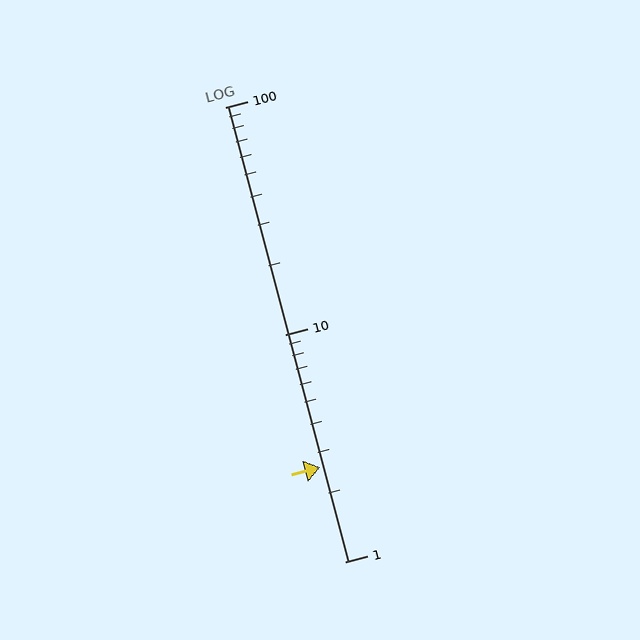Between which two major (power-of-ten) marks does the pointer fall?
The pointer is between 1 and 10.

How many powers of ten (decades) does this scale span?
The scale spans 2 decades, from 1 to 100.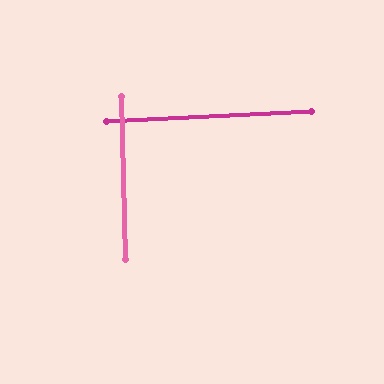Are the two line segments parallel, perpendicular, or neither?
Perpendicular — they meet at approximately 88°.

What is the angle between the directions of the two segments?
Approximately 88 degrees.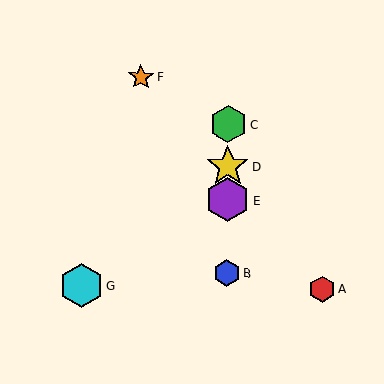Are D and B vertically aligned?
Yes, both are at x≈228.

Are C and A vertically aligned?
No, C is at x≈228 and A is at x≈322.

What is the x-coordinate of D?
Object D is at x≈228.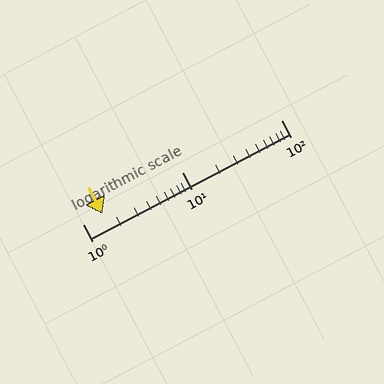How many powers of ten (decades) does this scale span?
The scale spans 2 decades, from 1 to 100.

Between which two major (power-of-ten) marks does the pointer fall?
The pointer is between 1 and 10.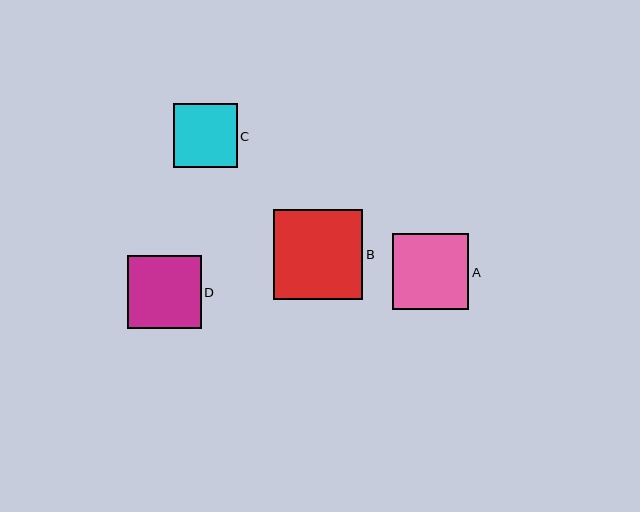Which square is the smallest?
Square C is the smallest with a size of approximately 64 pixels.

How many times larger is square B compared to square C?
Square B is approximately 1.4 times the size of square C.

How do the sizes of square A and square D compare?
Square A and square D are approximately the same size.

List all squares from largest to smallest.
From largest to smallest: B, A, D, C.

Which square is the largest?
Square B is the largest with a size of approximately 89 pixels.